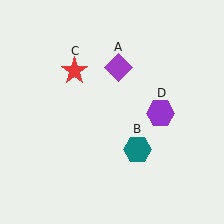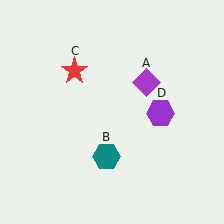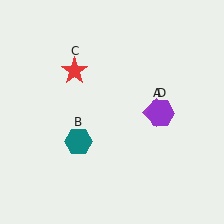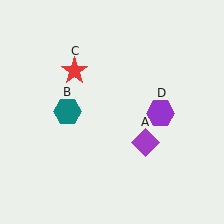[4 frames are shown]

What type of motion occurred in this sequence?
The purple diamond (object A), teal hexagon (object B) rotated clockwise around the center of the scene.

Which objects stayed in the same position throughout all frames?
Red star (object C) and purple hexagon (object D) remained stationary.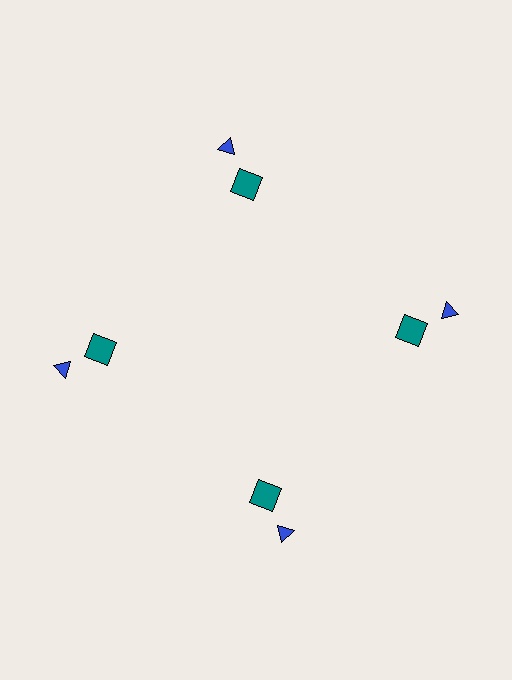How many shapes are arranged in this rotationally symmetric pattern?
There are 8 shapes, arranged in 4 groups of 2.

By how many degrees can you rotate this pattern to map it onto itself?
The pattern maps onto itself every 90 degrees of rotation.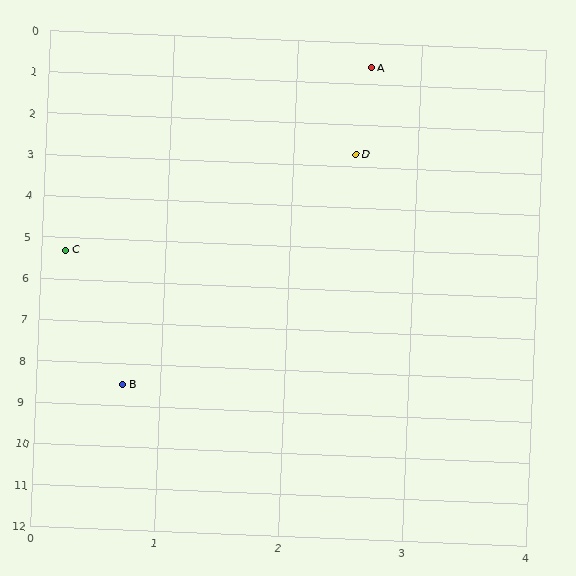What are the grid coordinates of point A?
Point A is at approximately (2.6, 0.6).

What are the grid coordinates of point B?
Point B is at approximately (0.7, 8.5).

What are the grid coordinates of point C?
Point C is at approximately (0.2, 5.3).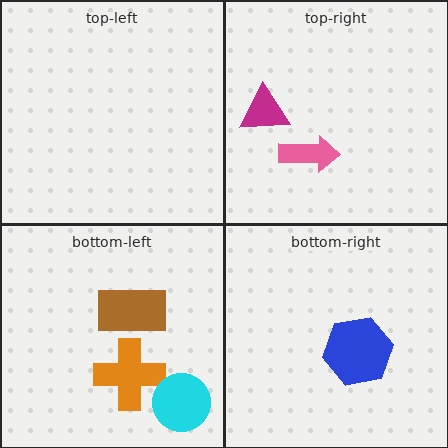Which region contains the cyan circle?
The bottom-left region.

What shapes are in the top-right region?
The magenta triangle, the pink arrow.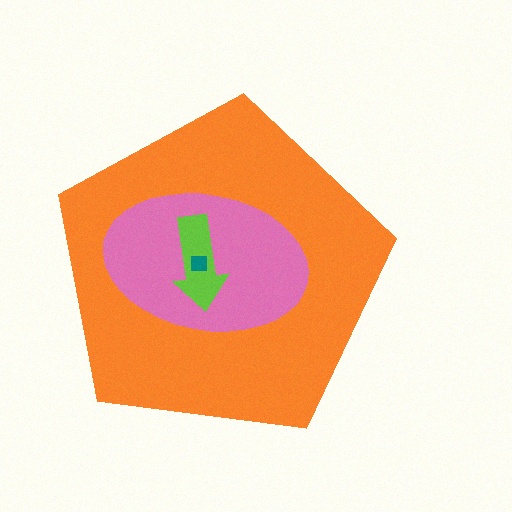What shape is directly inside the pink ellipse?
The lime arrow.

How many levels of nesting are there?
4.